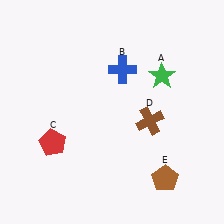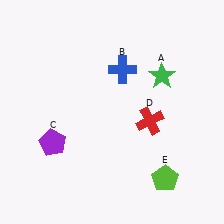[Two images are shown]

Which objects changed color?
C changed from red to purple. D changed from brown to red. E changed from brown to lime.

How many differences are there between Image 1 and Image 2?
There are 3 differences between the two images.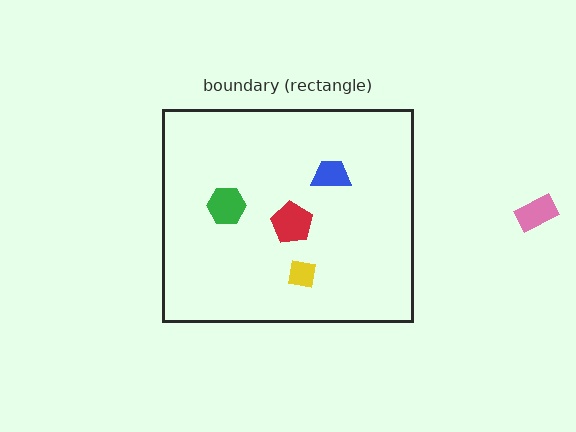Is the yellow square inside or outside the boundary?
Inside.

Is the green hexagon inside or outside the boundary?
Inside.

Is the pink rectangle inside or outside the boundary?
Outside.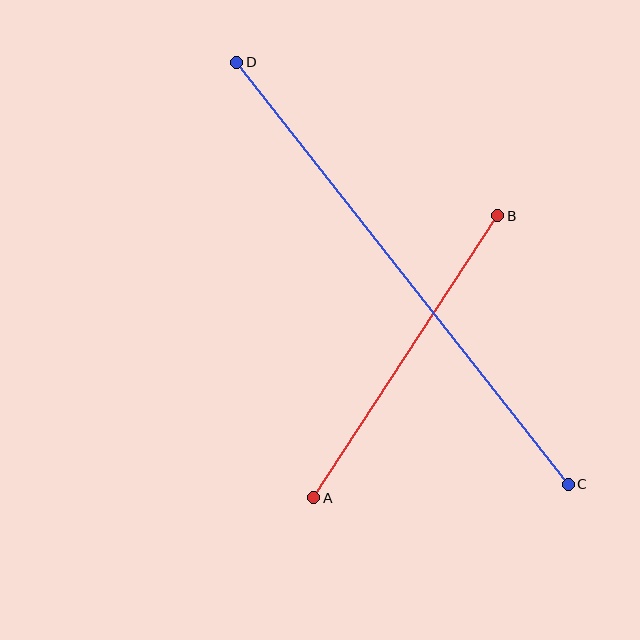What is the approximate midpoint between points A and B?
The midpoint is at approximately (406, 357) pixels.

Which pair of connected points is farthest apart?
Points C and D are farthest apart.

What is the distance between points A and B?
The distance is approximately 336 pixels.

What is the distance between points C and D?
The distance is approximately 537 pixels.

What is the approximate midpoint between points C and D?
The midpoint is at approximately (402, 273) pixels.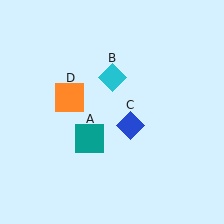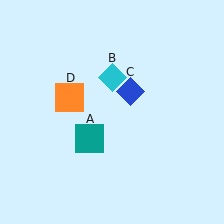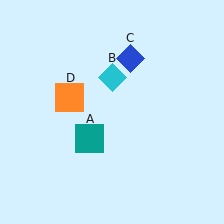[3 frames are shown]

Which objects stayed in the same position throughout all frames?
Teal square (object A) and cyan diamond (object B) and orange square (object D) remained stationary.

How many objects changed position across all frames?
1 object changed position: blue diamond (object C).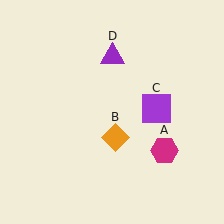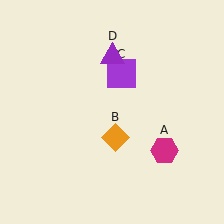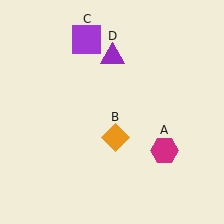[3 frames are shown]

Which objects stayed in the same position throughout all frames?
Magenta hexagon (object A) and orange diamond (object B) and purple triangle (object D) remained stationary.